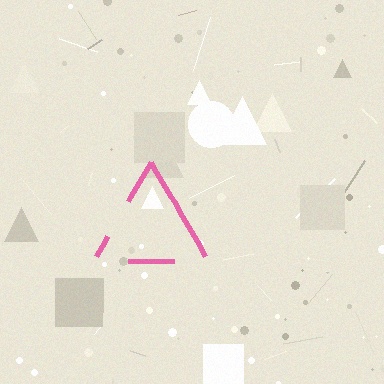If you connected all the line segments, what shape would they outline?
They would outline a triangle.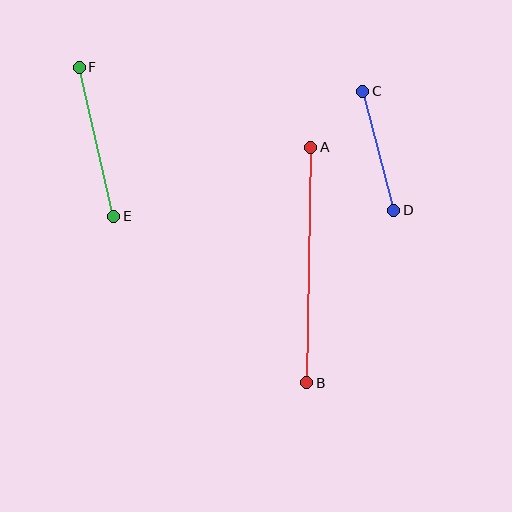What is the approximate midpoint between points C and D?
The midpoint is at approximately (378, 151) pixels.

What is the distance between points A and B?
The distance is approximately 236 pixels.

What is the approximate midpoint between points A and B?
The midpoint is at approximately (309, 265) pixels.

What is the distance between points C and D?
The distance is approximately 123 pixels.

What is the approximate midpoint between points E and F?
The midpoint is at approximately (96, 142) pixels.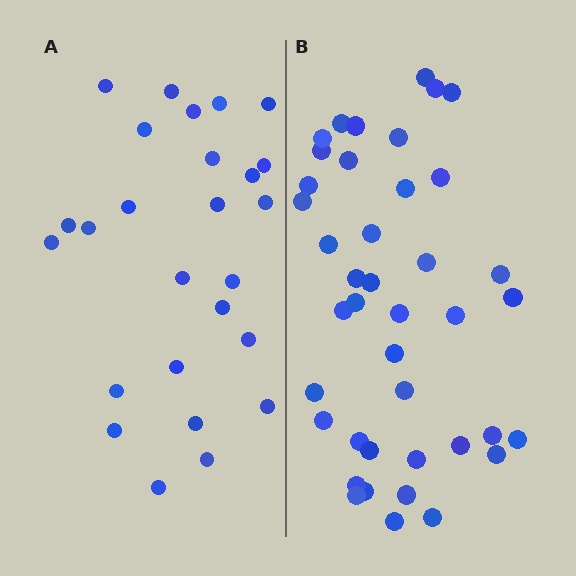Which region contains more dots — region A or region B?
Region B (the right region) has more dots.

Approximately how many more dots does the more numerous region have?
Region B has approximately 15 more dots than region A.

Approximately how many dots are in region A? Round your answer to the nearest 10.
About 30 dots. (The exact count is 26, which rounds to 30.)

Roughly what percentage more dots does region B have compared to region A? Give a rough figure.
About 60% more.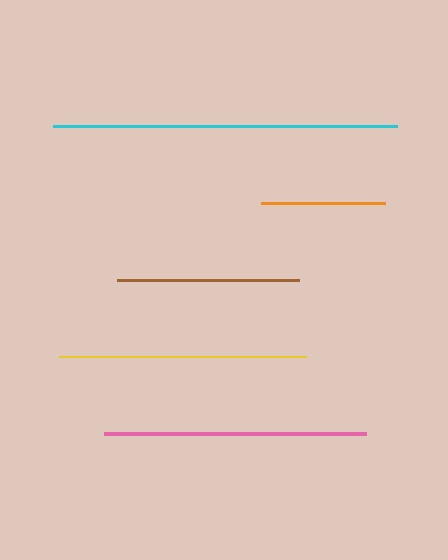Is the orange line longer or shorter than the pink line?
The pink line is longer than the orange line.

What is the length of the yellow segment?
The yellow segment is approximately 247 pixels long.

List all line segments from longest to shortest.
From longest to shortest: cyan, pink, yellow, brown, orange.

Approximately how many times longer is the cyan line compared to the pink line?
The cyan line is approximately 1.3 times the length of the pink line.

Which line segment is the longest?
The cyan line is the longest at approximately 344 pixels.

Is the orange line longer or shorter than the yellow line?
The yellow line is longer than the orange line.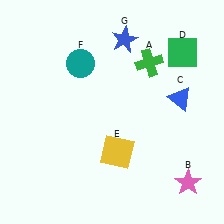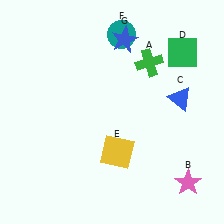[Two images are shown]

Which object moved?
The teal circle (F) moved right.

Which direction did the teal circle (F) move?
The teal circle (F) moved right.